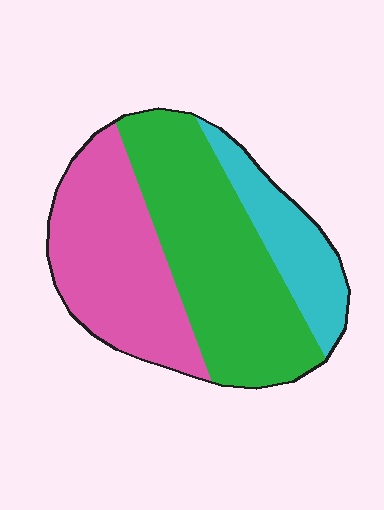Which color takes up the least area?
Cyan, at roughly 20%.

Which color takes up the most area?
Green, at roughly 45%.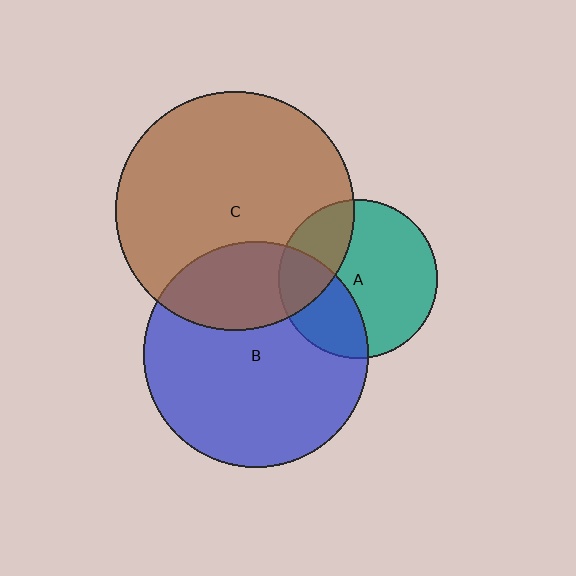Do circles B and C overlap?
Yes.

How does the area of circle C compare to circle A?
Approximately 2.3 times.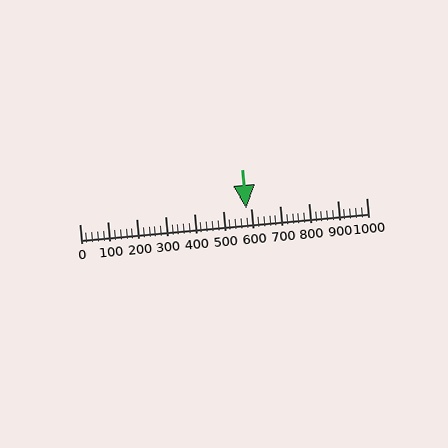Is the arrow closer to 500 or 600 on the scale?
The arrow is closer to 600.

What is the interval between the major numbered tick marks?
The major tick marks are spaced 100 units apart.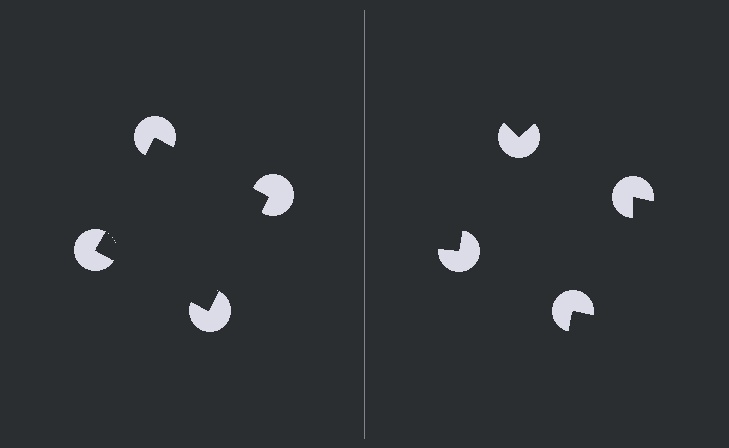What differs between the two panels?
The pac-man discs are positioned identically on both sides; only the wedge orientations differ. On the left they align to a square; on the right they are misaligned.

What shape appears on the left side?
An illusory square.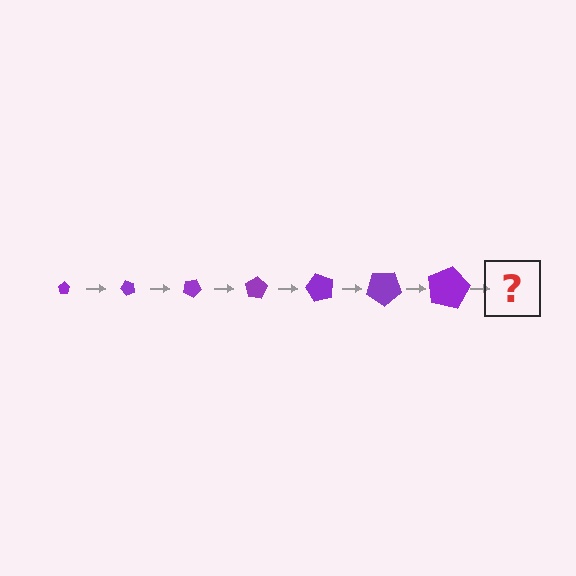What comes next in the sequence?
The next element should be a pentagon, larger than the previous one and rotated 350 degrees from the start.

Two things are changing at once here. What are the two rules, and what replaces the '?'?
The two rules are that the pentagon grows larger each step and it rotates 50 degrees each step. The '?' should be a pentagon, larger than the previous one and rotated 350 degrees from the start.